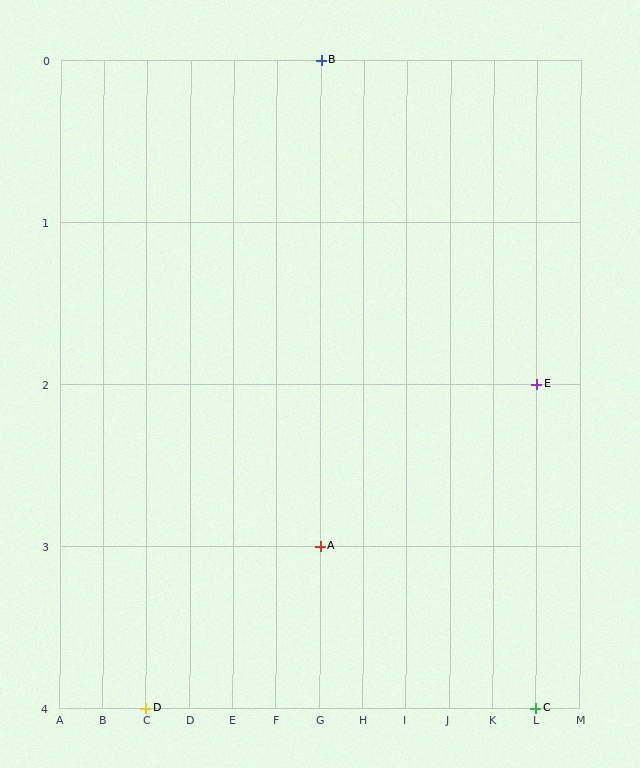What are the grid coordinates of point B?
Point B is at grid coordinates (G, 0).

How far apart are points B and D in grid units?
Points B and D are 4 columns and 4 rows apart (about 5.7 grid units diagonally).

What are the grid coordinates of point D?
Point D is at grid coordinates (C, 4).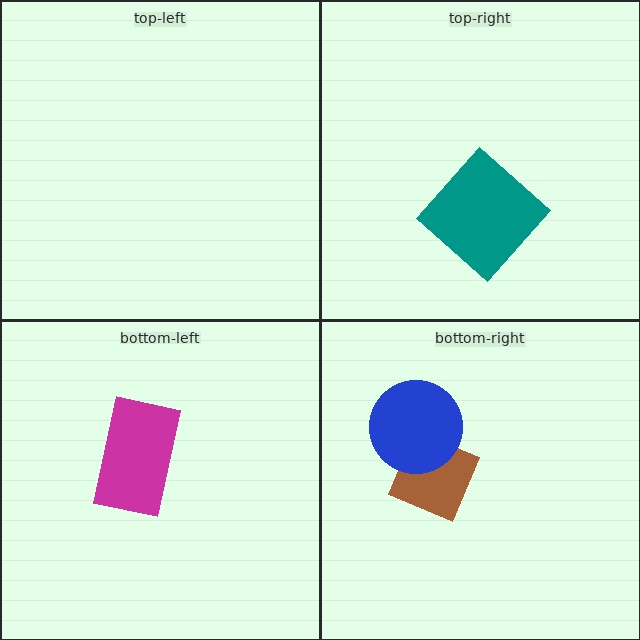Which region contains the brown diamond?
The bottom-right region.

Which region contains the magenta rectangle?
The bottom-left region.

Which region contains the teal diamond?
The top-right region.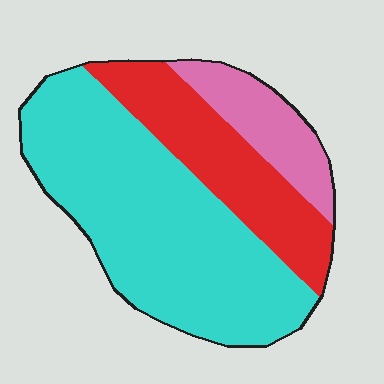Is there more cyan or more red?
Cyan.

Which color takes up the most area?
Cyan, at roughly 60%.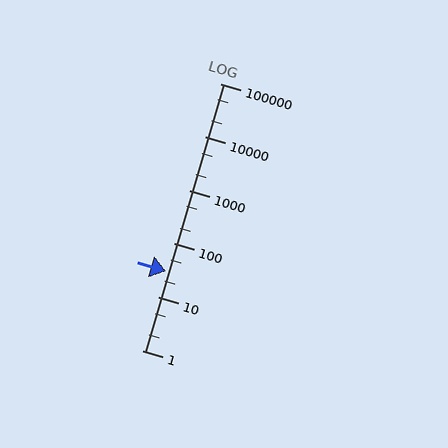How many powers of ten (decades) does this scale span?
The scale spans 5 decades, from 1 to 100000.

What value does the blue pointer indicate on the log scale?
The pointer indicates approximately 31.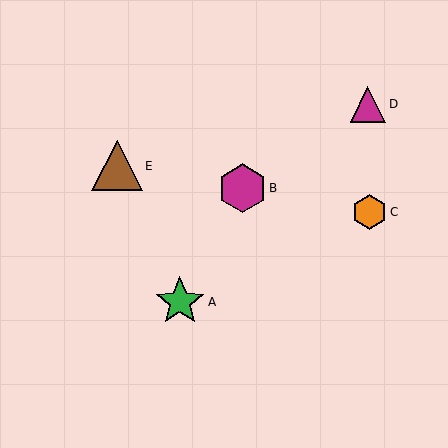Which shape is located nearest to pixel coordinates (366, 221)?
The orange hexagon (labeled C) at (369, 212) is nearest to that location.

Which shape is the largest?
The brown triangle (labeled E) is the largest.